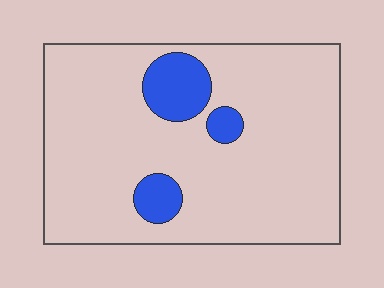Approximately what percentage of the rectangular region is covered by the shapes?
Approximately 10%.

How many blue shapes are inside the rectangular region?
3.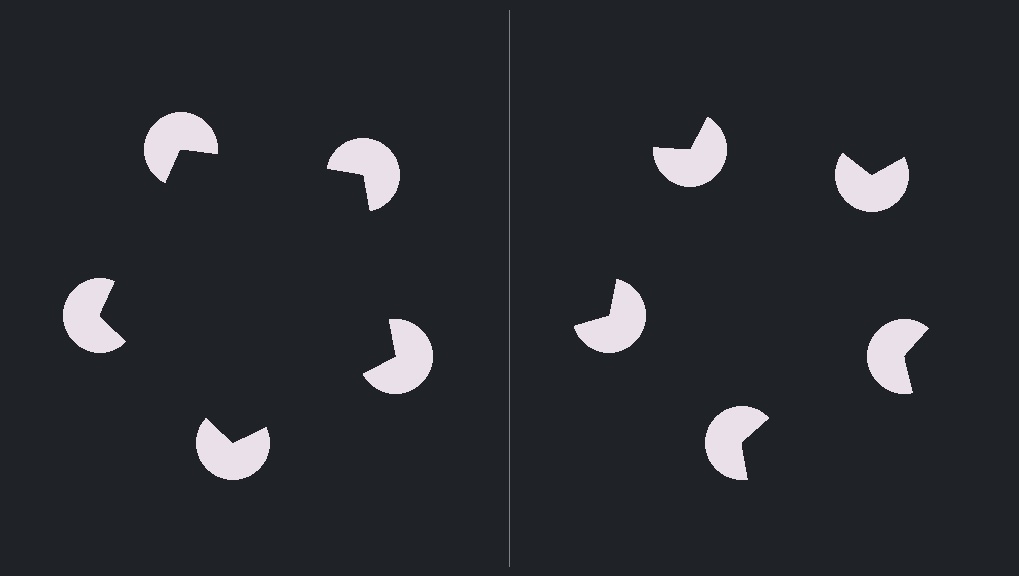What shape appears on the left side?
An illusory pentagon.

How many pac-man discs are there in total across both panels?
10 — 5 on each side.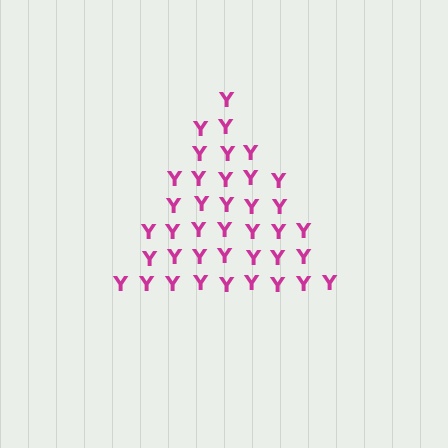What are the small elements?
The small elements are letter Y's.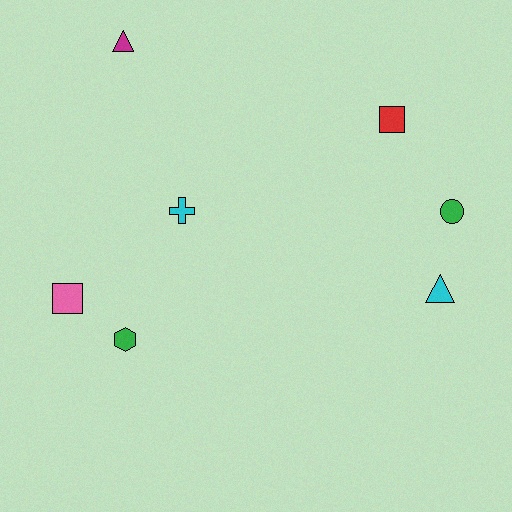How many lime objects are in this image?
There are no lime objects.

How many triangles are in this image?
There are 2 triangles.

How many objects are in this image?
There are 7 objects.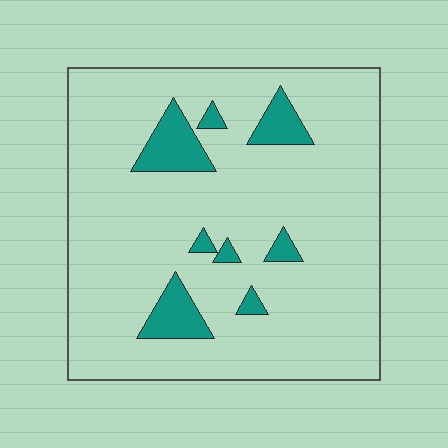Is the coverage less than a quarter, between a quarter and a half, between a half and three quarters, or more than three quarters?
Less than a quarter.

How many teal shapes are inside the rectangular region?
8.